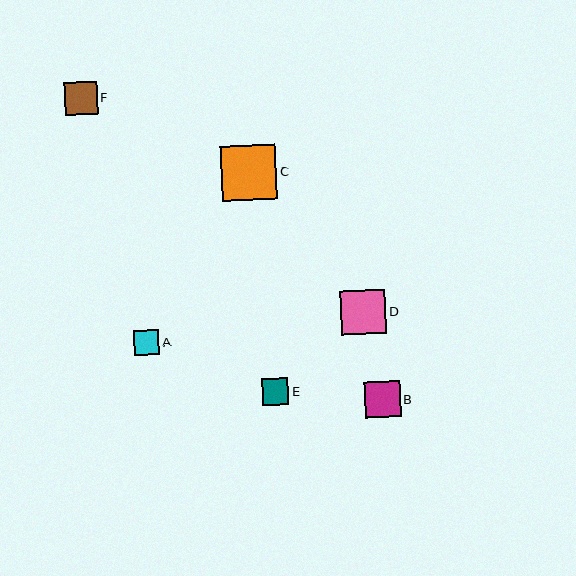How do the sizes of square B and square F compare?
Square B and square F are approximately the same size.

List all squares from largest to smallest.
From largest to smallest: C, D, B, F, E, A.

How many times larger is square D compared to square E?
Square D is approximately 1.7 times the size of square E.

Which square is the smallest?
Square A is the smallest with a size of approximately 25 pixels.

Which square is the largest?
Square C is the largest with a size of approximately 55 pixels.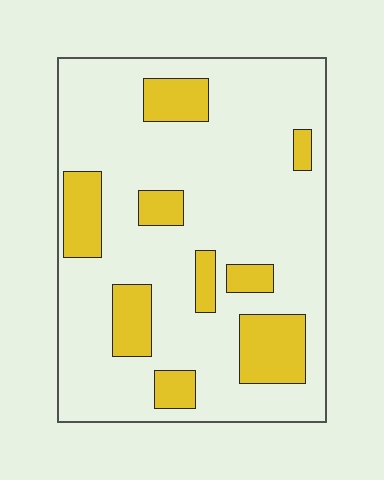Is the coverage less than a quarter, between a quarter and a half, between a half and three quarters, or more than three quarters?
Less than a quarter.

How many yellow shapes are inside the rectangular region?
9.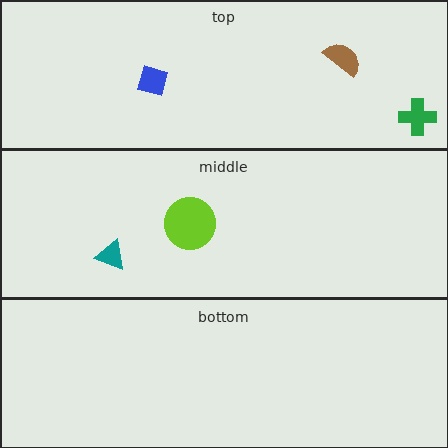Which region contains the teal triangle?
The middle region.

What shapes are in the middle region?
The teal triangle, the lime circle.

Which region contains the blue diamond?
The top region.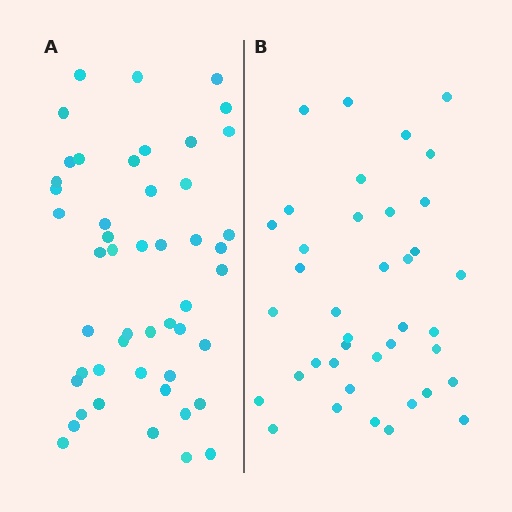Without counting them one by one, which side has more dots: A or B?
Region A (the left region) has more dots.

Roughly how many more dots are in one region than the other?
Region A has roughly 10 or so more dots than region B.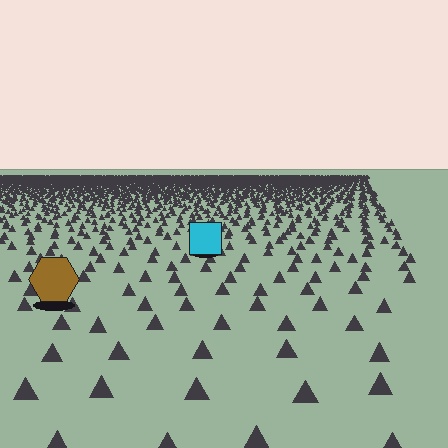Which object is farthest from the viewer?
The cyan square is farthest from the viewer. It appears smaller and the ground texture around it is denser.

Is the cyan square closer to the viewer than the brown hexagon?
No. The brown hexagon is closer — you can tell from the texture gradient: the ground texture is coarser near it.